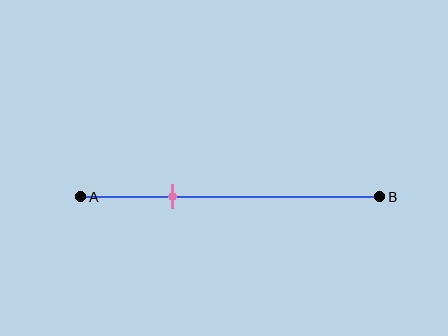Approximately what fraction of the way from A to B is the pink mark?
The pink mark is approximately 30% of the way from A to B.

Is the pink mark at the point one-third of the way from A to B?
Yes, the mark is approximately at the one-third point.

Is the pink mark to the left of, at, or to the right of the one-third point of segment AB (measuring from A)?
The pink mark is approximately at the one-third point of segment AB.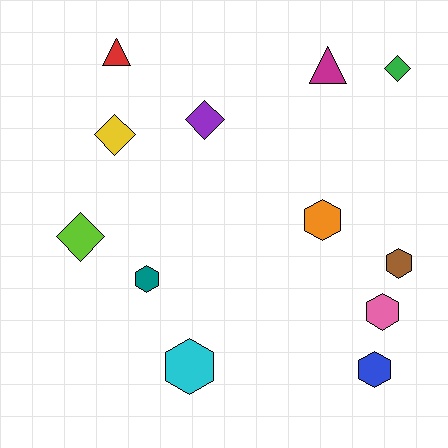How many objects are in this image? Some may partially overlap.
There are 12 objects.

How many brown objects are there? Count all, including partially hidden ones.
There is 1 brown object.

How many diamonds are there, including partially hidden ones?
There are 4 diamonds.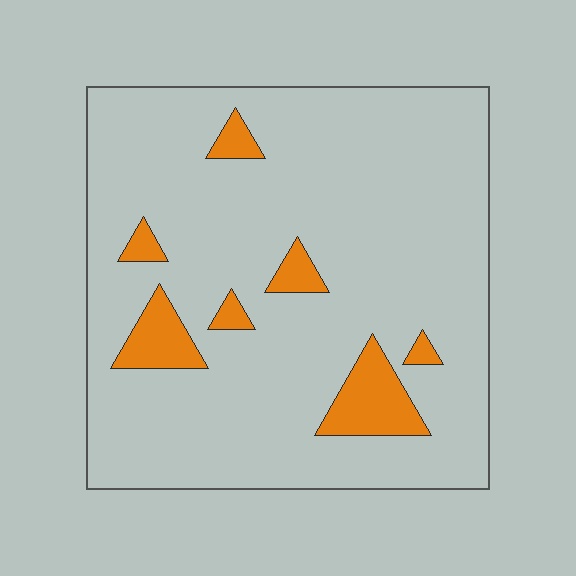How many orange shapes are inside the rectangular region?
7.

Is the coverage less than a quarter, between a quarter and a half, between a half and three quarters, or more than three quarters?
Less than a quarter.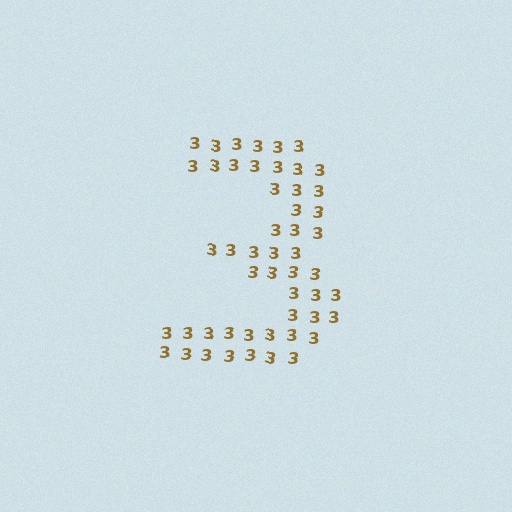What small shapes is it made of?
It is made of small digit 3's.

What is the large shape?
The large shape is the digit 3.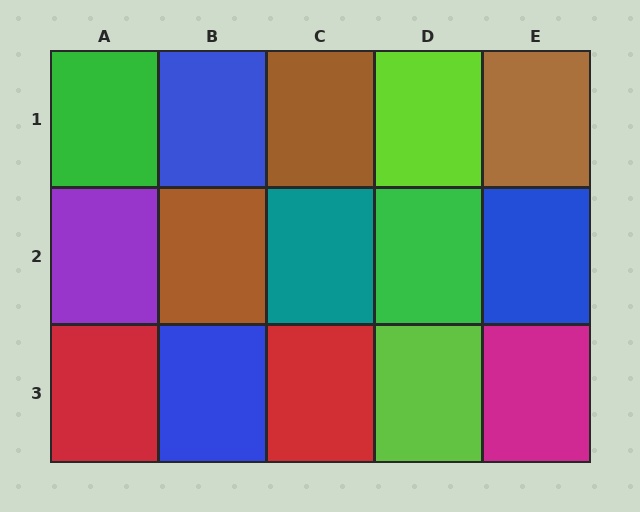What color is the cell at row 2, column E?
Blue.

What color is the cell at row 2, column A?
Purple.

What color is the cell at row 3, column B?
Blue.